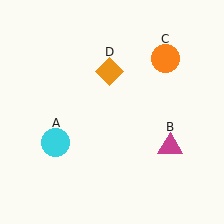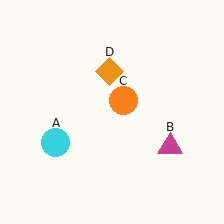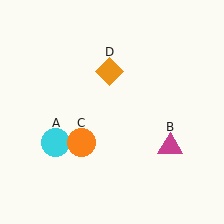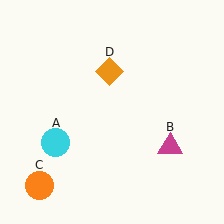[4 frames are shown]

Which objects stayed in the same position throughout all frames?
Cyan circle (object A) and magenta triangle (object B) and orange diamond (object D) remained stationary.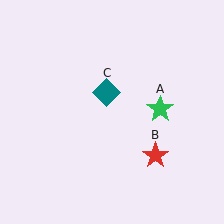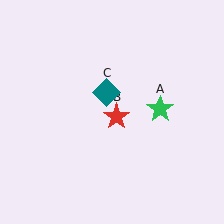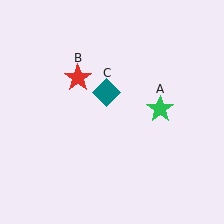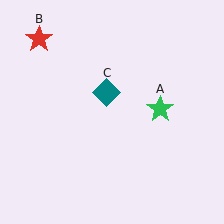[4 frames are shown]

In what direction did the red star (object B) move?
The red star (object B) moved up and to the left.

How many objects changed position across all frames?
1 object changed position: red star (object B).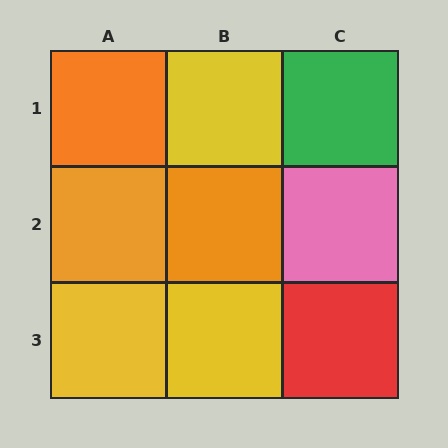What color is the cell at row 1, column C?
Green.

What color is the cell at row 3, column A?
Yellow.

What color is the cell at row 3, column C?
Red.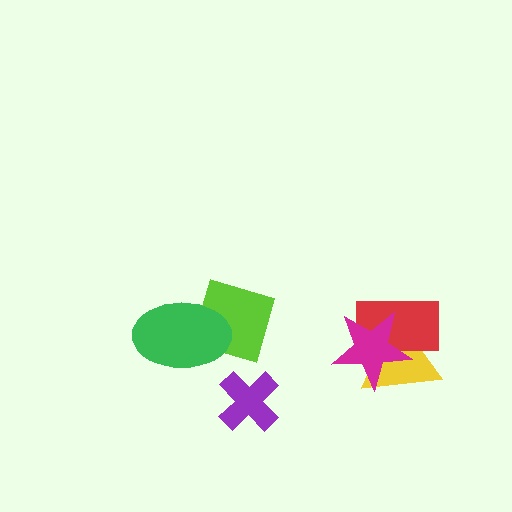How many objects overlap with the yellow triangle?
2 objects overlap with the yellow triangle.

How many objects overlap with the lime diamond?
1 object overlaps with the lime diamond.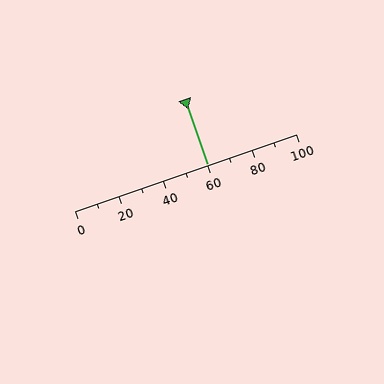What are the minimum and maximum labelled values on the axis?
The axis runs from 0 to 100.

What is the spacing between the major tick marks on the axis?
The major ticks are spaced 20 apart.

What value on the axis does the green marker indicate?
The marker indicates approximately 60.